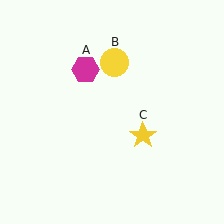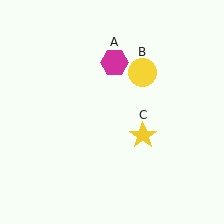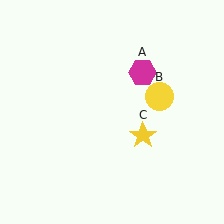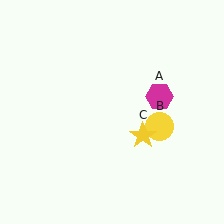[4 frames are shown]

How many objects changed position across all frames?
2 objects changed position: magenta hexagon (object A), yellow circle (object B).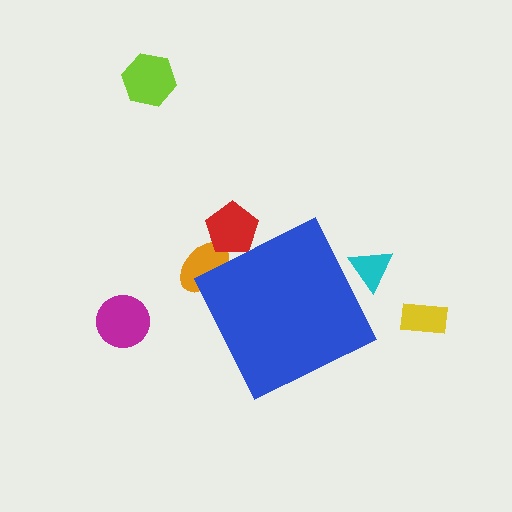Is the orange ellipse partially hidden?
Yes, the orange ellipse is partially hidden behind the blue diamond.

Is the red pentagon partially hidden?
Yes, the red pentagon is partially hidden behind the blue diamond.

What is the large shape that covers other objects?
A blue diamond.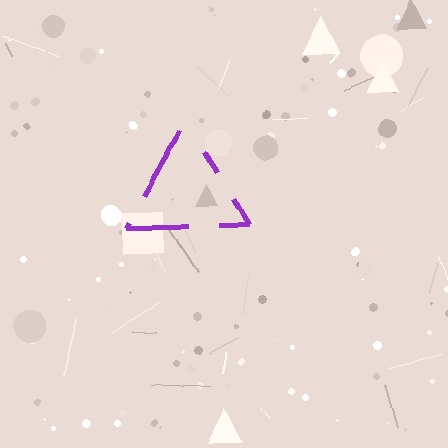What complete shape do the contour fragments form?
The contour fragments form a triangle.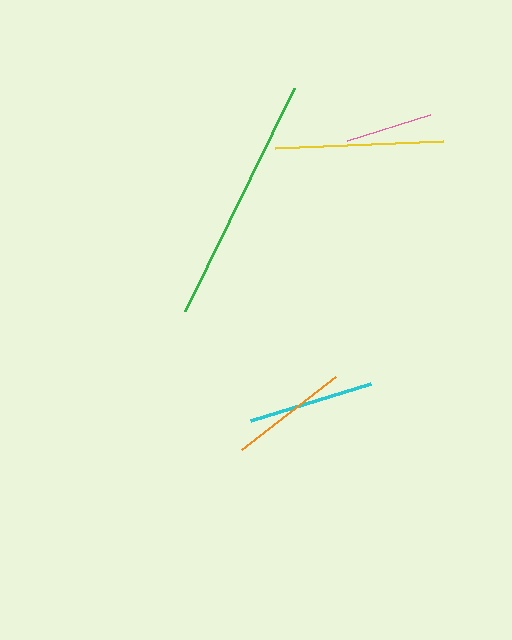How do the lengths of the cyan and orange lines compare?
The cyan and orange lines are approximately the same length.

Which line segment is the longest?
The green line is the longest at approximately 248 pixels.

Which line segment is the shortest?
The pink line is the shortest at approximately 87 pixels.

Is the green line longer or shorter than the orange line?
The green line is longer than the orange line.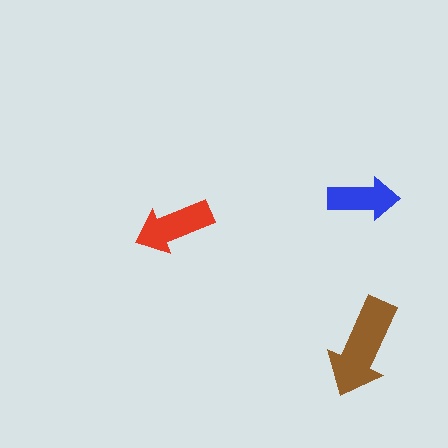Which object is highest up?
The blue arrow is topmost.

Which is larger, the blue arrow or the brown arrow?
The brown one.